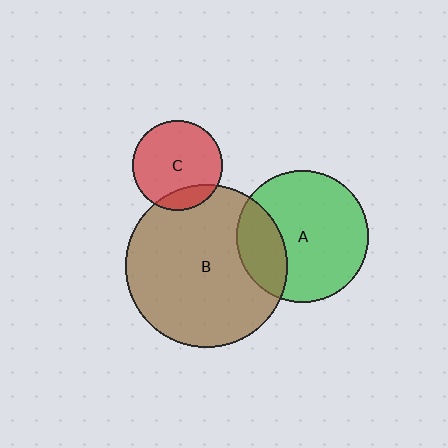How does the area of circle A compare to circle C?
Approximately 2.1 times.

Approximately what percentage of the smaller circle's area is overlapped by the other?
Approximately 15%.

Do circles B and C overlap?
Yes.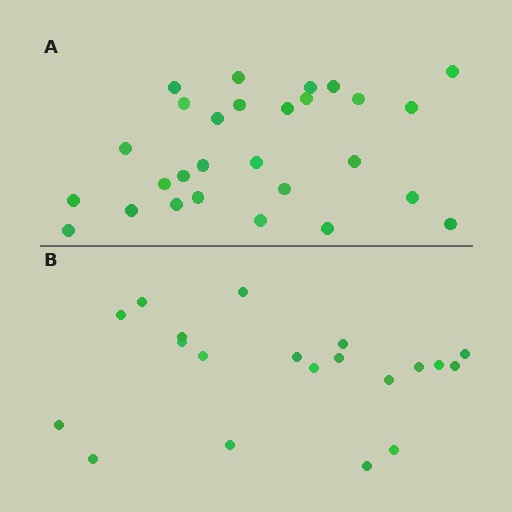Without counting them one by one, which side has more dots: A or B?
Region A (the top region) has more dots.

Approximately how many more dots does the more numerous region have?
Region A has roughly 8 or so more dots than region B.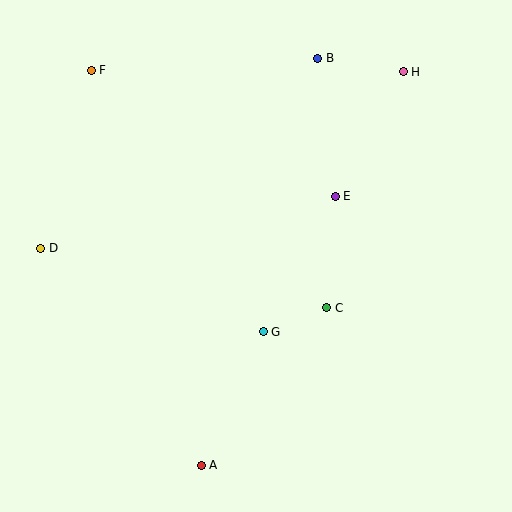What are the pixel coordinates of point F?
Point F is at (91, 70).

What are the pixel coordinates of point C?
Point C is at (327, 308).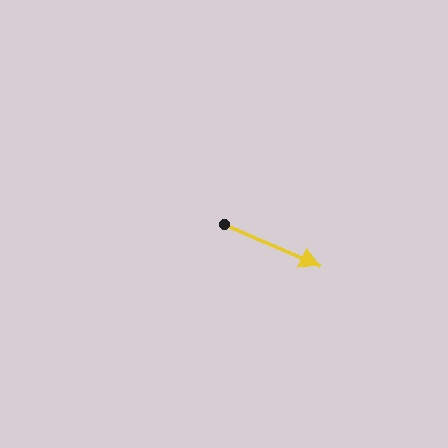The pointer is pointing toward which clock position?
Roughly 4 o'clock.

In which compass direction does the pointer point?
Southeast.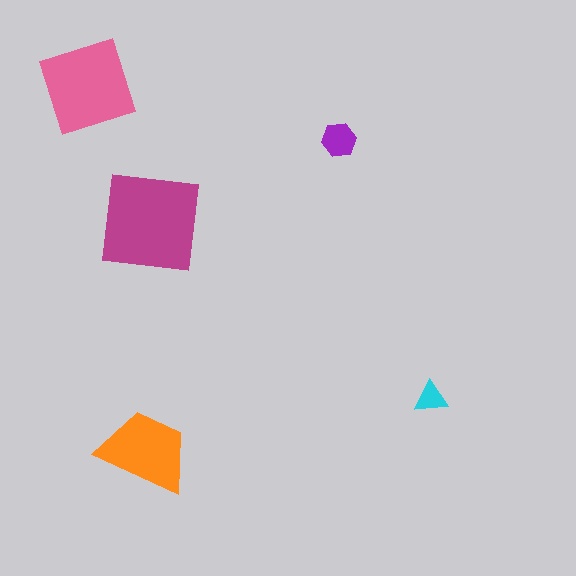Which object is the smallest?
The cyan triangle.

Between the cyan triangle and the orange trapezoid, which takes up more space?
The orange trapezoid.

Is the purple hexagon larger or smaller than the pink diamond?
Smaller.